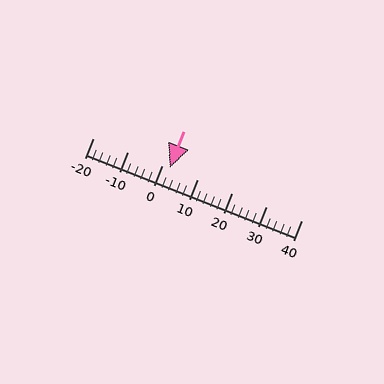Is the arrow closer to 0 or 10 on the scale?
The arrow is closer to 0.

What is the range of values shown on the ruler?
The ruler shows values from -20 to 40.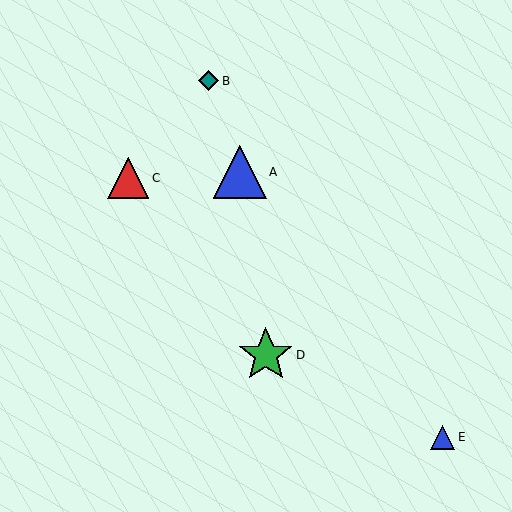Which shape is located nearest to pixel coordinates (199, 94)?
The teal diamond (labeled B) at (208, 81) is nearest to that location.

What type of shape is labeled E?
Shape E is a blue triangle.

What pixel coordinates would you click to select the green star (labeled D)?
Click at (266, 355) to select the green star D.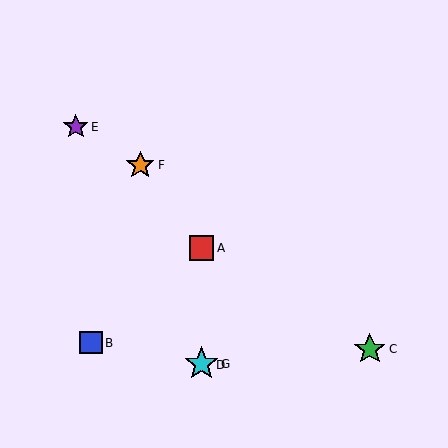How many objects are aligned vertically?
3 objects (A, D, G) are aligned vertically.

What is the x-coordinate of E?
Object E is at x≈76.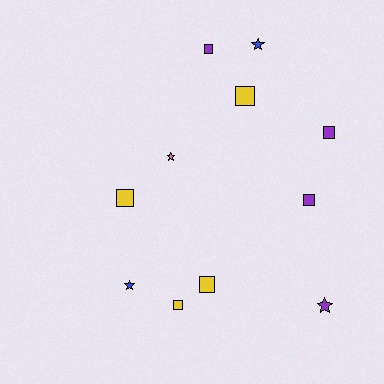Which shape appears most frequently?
Square, with 7 objects.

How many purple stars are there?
There is 1 purple star.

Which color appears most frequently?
Purple, with 4 objects.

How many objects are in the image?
There are 11 objects.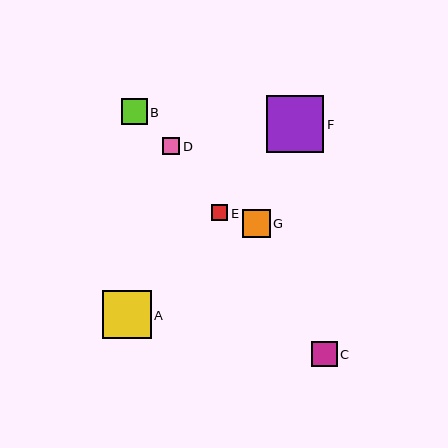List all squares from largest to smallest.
From largest to smallest: F, A, G, B, C, D, E.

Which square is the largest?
Square F is the largest with a size of approximately 57 pixels.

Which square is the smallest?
Square E is the smallest with a size of approximately 16 pixels.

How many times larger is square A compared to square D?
Square A is approximately 2.8 times the size of square D.